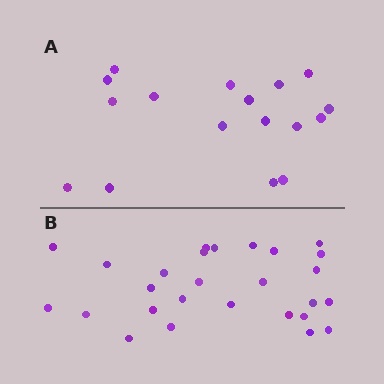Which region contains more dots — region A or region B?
Region B (the bottom region) has more dots.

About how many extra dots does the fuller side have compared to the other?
Region B has roughly 10 or so more dots than region A.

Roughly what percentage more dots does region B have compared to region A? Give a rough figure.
About 60% more.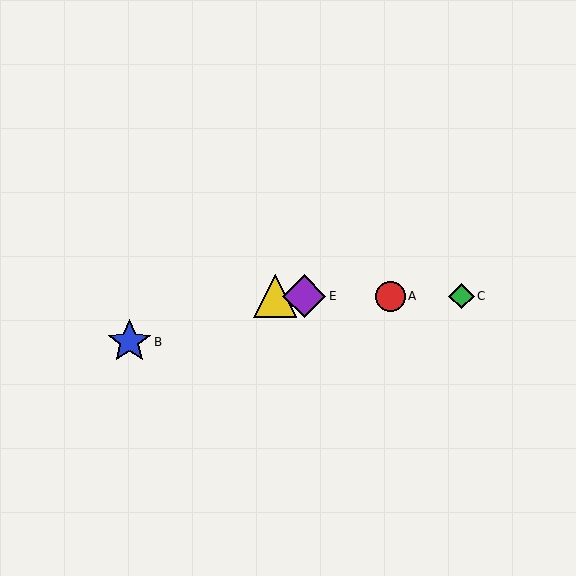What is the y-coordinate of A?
Object A is at y≈296.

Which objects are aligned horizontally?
Objects A, C, D, E are aligned horizontally.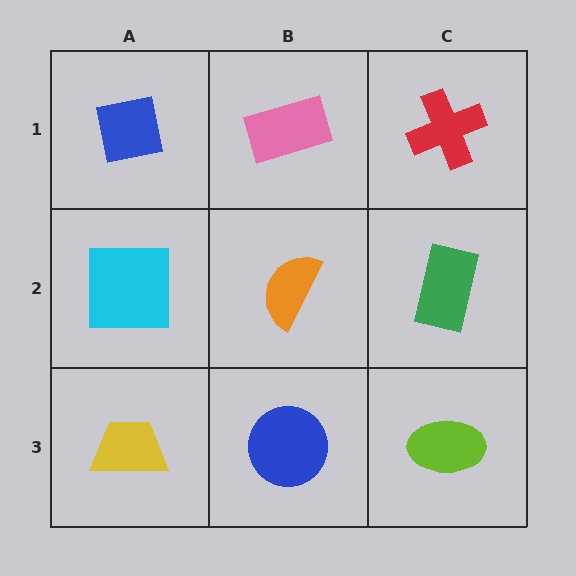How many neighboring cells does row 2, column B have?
4.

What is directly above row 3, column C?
A green rectangle.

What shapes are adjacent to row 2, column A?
A blue square (row 1, column A), a yellow trapezoid (row 3, column A), an orange semicircle (row 2, column B).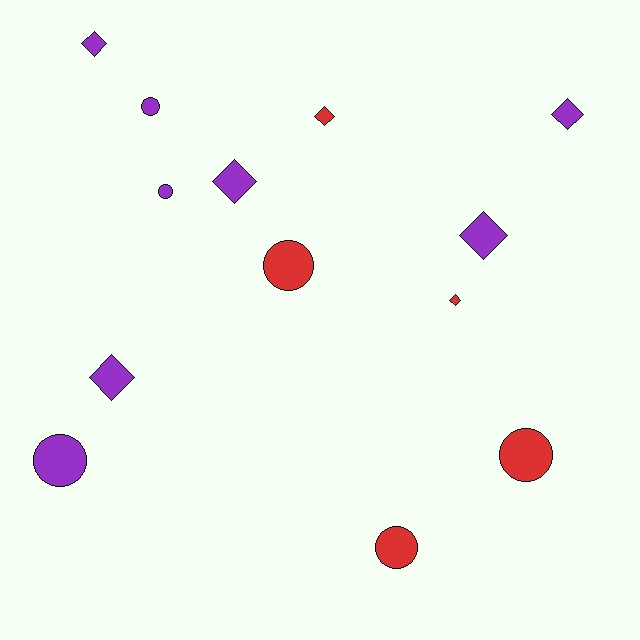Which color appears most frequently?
Purple, with 8 objects.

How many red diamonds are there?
There are 2 red diamonds.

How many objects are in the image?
There are 13 objects.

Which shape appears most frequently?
Diamond, with 7 objects.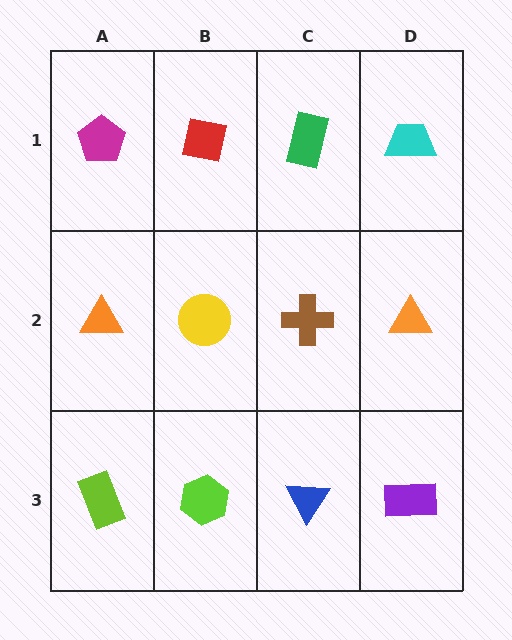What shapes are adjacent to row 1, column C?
A brown cross (row 2, column C), a red square (row 1, column B), a cyan trapezoid (row 1, column D).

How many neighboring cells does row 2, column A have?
3.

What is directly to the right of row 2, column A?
A yellow circle.